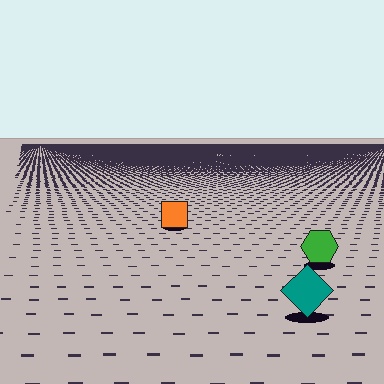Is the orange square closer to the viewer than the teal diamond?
No. The teal diamond is closer — you can tell from the texture gradient: the ground texture is coarser near it.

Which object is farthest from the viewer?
The orange square is farthest from the viewer. It appears smaller and the ground texture around it is denser.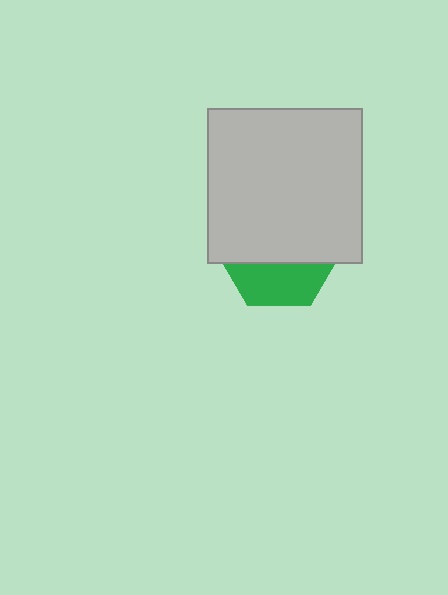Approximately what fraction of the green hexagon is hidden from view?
Roughly 65% of the green hexagon is hidden behind the light gray square.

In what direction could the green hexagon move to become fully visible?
The green hexagon could move down. That would shift it out from behind the light gray square entirely.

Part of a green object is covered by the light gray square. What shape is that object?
It is a hexagon.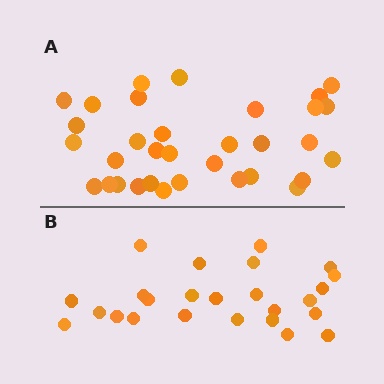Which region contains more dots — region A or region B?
Region A (the top region) has more dots.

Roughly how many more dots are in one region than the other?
Region A has roughly 8 or so more dots than region B.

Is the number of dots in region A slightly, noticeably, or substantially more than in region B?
Region A has noticeably more, but not dramatically so. The ratio is roughly 1.3 to 1.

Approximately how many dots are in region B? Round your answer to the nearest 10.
About 20 dots. (The exact count is 25, which rounds to 20.)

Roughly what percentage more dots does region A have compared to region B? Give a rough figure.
About 30% more.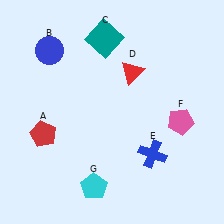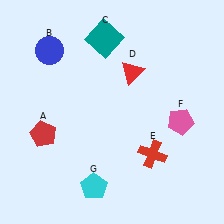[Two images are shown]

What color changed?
The cross (E) changed from blue in Image 1 to red in Image 2.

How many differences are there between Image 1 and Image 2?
There is 1 difference between the two images.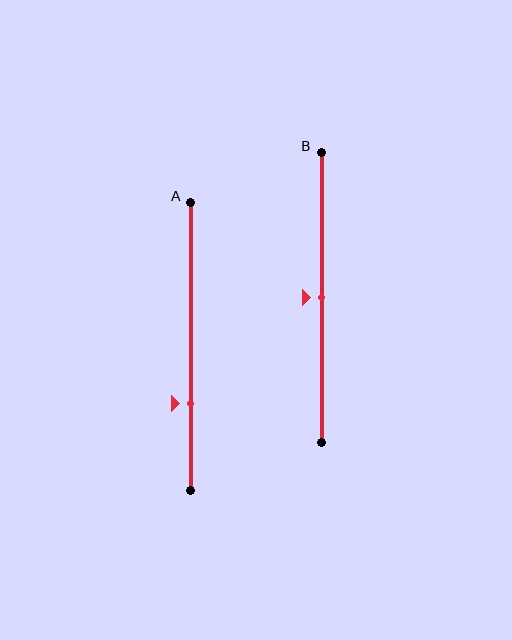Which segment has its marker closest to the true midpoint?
Segment B has its marker closest to the true midpoint.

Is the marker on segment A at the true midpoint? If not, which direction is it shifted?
No, the marker on segment A is shifted downward by about 20% of the segment length.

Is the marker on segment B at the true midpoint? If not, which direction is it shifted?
Yes, the marker on segment B is at the true midpoint.